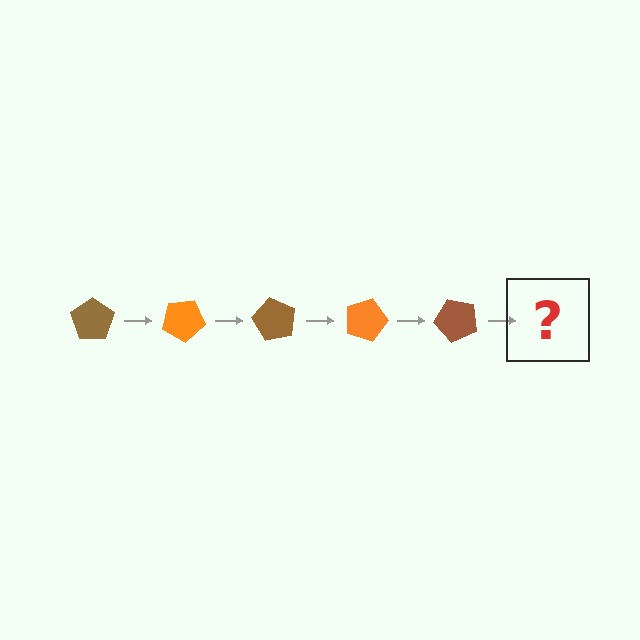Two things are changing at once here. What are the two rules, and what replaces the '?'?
The two rules are that it rotates 30 degrees each step and the color cycles through brown and orange. The '?' should be an orange pentagon, rotated 150 degrees from the start.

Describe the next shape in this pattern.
It should be an orange pentagon, rotated 150 degrees from the start.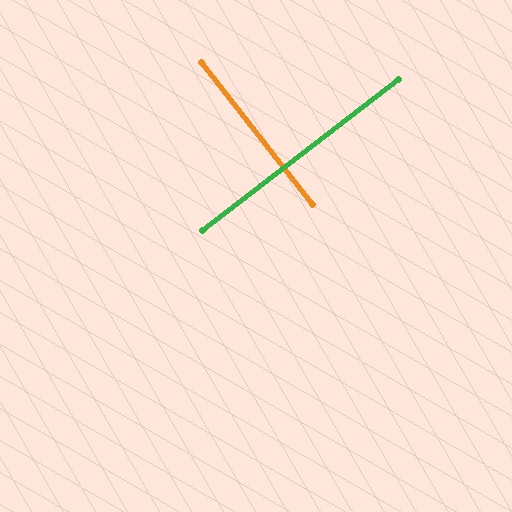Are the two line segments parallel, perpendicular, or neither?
Perpendicular — they meet at approximately 90°.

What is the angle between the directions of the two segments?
Approximately 90 degrees.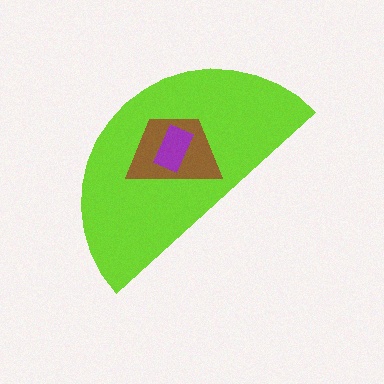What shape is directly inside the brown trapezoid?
The purple rectangle.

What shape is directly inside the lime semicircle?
The brown trapezoid.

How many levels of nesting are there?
3.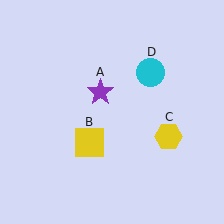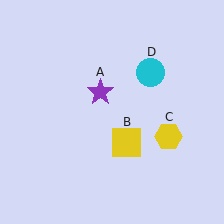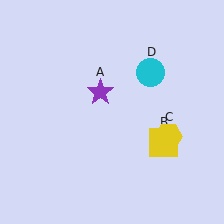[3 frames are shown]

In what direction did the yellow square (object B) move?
The yellow square (object B) moved right.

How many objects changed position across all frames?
1 object changed position: yellow square (object B).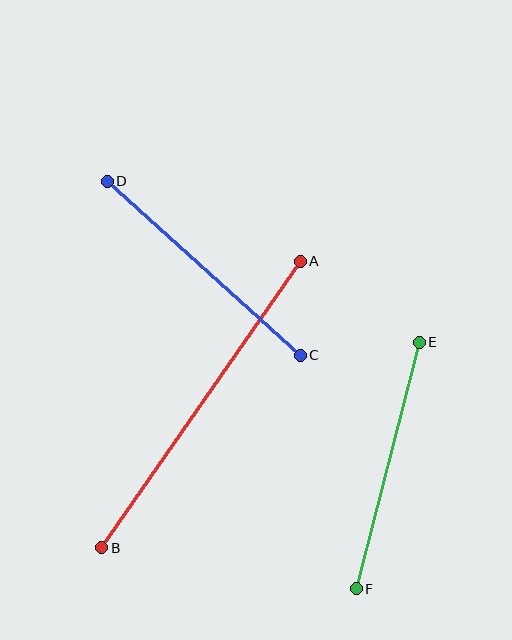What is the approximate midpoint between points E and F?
The midpoint is at approximately (388, 466) pixels.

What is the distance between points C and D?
The distance is approximately 260 pixels.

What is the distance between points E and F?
The distance is approximately 255 pixels.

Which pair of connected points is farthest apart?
Points A and B are farthest apart.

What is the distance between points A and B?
The distance is approximately 348 pixels.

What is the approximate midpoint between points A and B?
The midpoint is at approximately (201, 404) pixels.